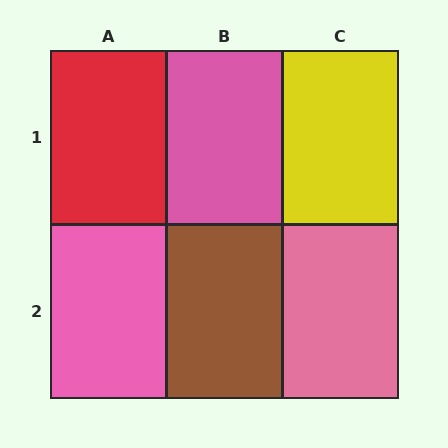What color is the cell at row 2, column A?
Pink.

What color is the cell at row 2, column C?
Pink.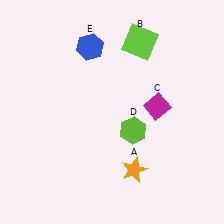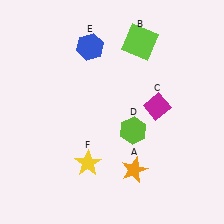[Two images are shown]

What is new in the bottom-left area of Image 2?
A yellow star (F) was added in the bottom-left area of Image 2.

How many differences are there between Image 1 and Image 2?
There is 1 difference between the two images.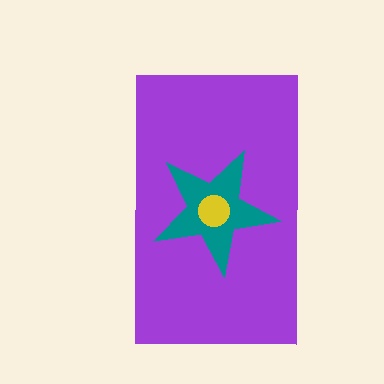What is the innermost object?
The yellow circle.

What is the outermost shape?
The purple rectangle.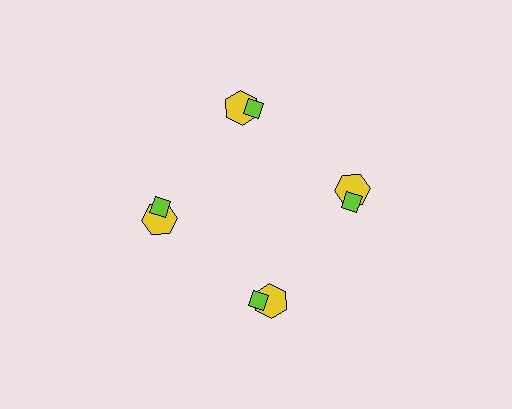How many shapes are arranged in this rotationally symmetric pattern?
There are 8 shapes, arranged in 4 groups of 2.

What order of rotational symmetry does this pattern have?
This pattern has 4-fold rotational symmetry.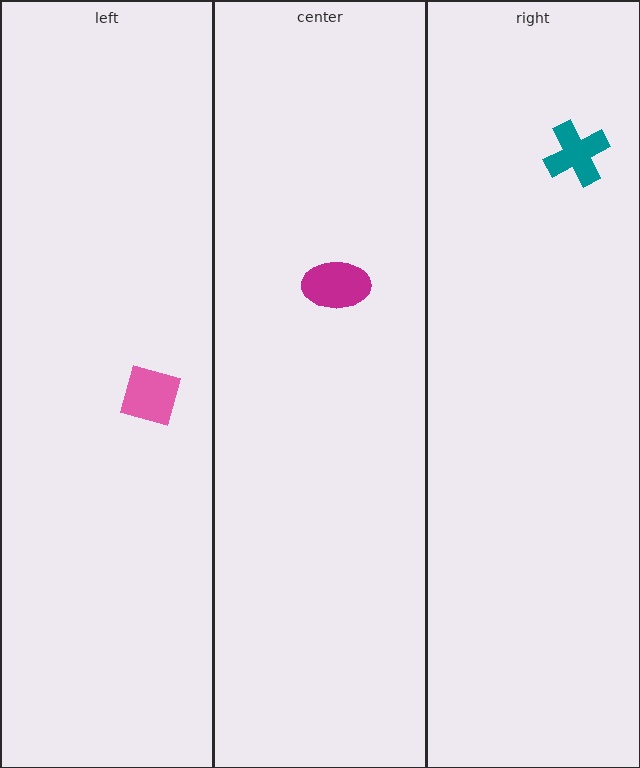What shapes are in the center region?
The magenta ellipse.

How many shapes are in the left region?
1.